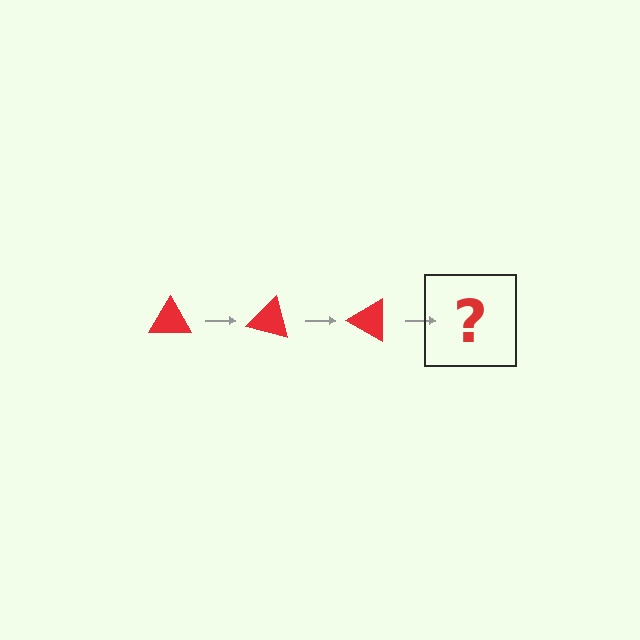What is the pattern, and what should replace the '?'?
The pattern is that the triangle rotates 15 degrees each step. The '?' should be a red triangle rotated 45 degrees.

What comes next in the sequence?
The next element should be a red triangle rotated 45 degrees.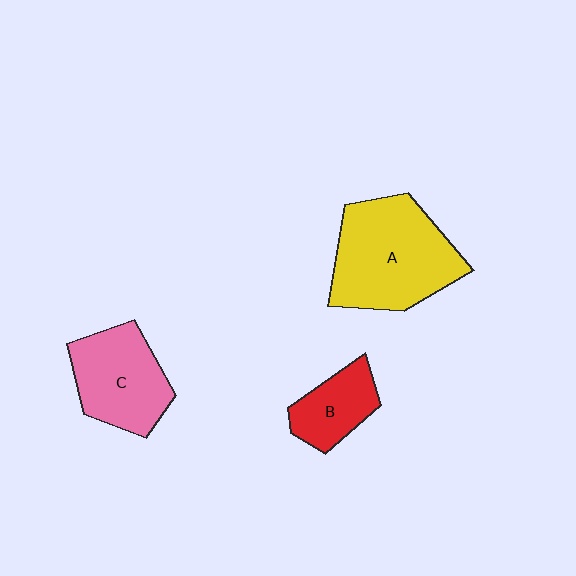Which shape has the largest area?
Shape A (yellow).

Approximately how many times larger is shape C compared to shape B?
Approximately 1.6 times.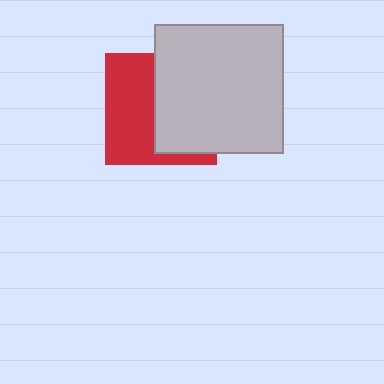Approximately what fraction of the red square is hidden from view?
Roughly 51% of the red square is hidden behind the light gray square.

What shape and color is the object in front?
The object in front is a light gray square.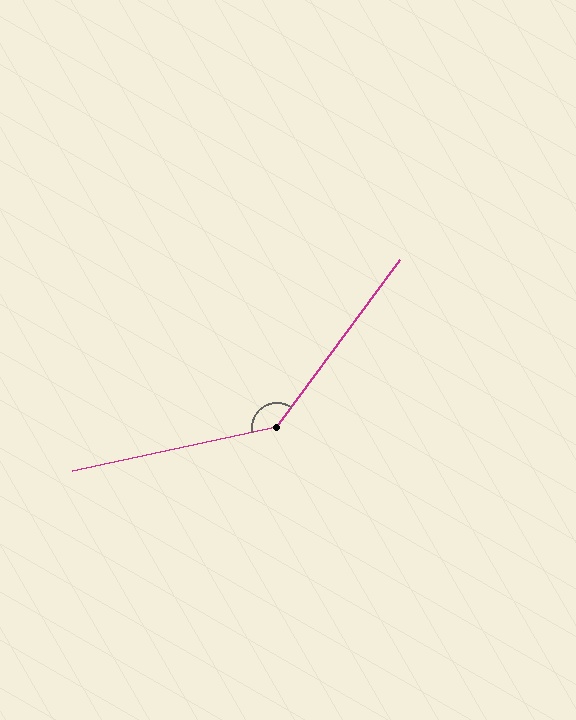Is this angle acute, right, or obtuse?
It is obtuse.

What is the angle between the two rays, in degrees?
Approximately 138 degrees.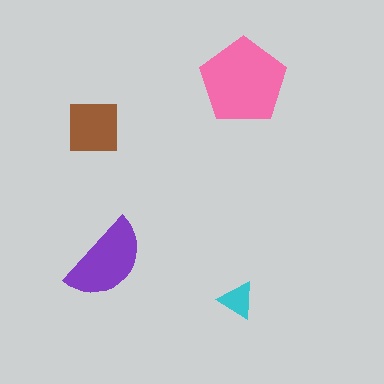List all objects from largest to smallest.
The pink pentagon, the purple semicircle, the brown square, the cyan triangle.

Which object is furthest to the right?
The pink pentagon is rightmost.